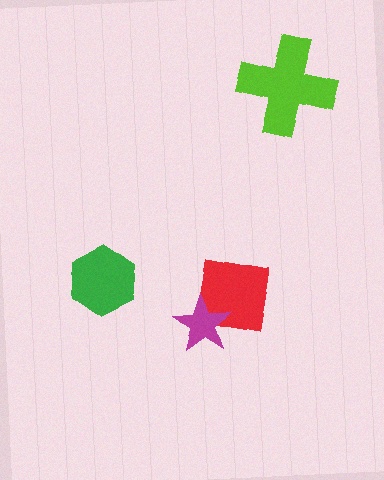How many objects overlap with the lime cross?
0 objects overlap with the lime cross.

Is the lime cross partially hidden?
No, no other shape covers it.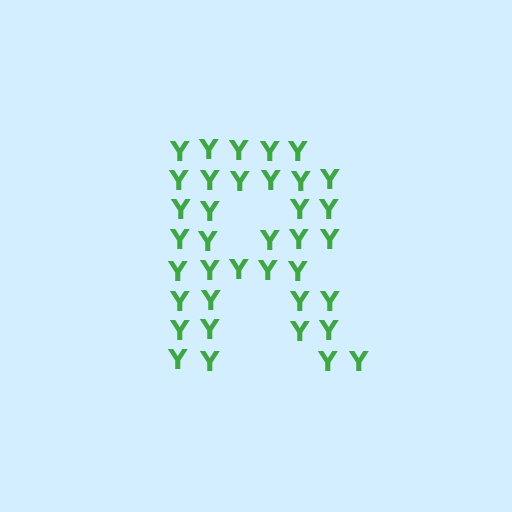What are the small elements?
The small elements are letter Y's.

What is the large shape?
The large shape is the letter R.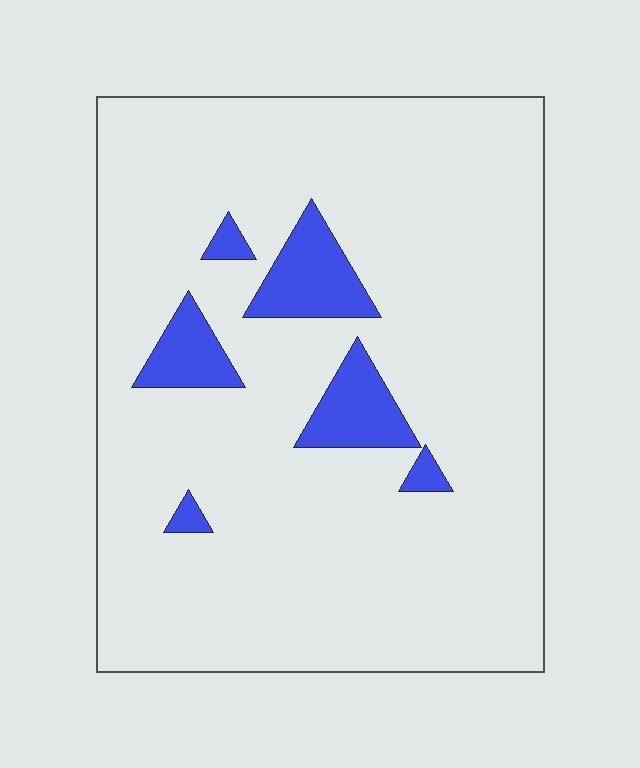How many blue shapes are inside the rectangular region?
6.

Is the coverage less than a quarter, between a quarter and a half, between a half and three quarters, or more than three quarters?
Less than a quarter.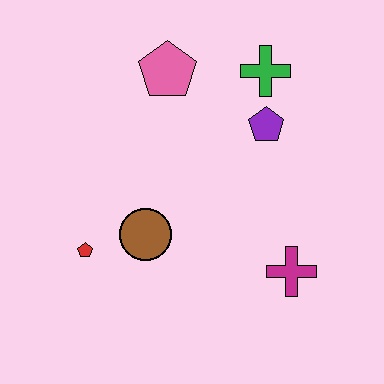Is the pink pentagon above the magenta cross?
Yes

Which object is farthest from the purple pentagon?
The red pentagon is farthest from the purple pentagon.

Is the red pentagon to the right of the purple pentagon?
No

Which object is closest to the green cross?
The purple pentagon is closest to the green cross.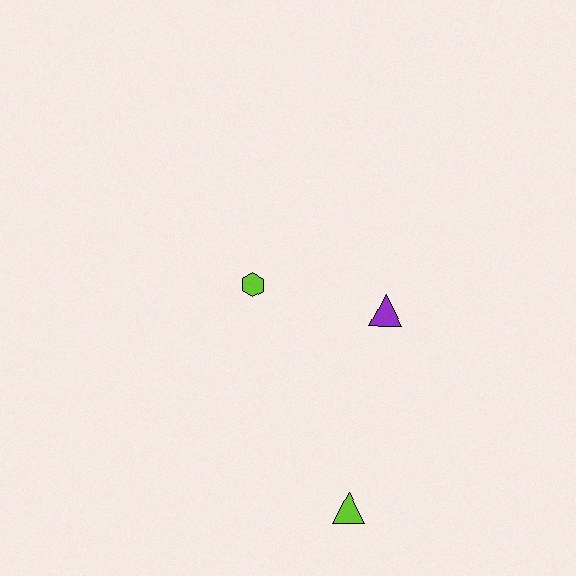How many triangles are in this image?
There are 2 triangles.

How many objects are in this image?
There are 3 objects.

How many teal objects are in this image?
There are no teal objects.